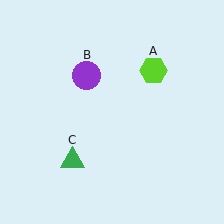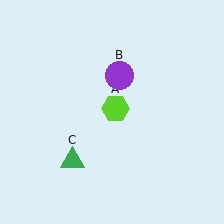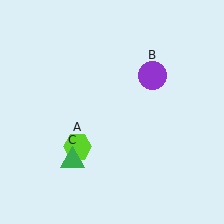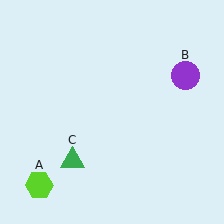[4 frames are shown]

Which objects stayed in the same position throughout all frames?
Green triangle (object C) remained stationary.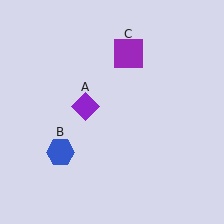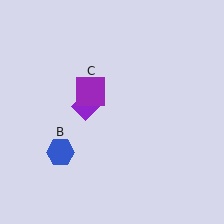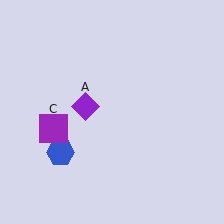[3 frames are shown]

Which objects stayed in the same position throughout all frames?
Purple diamond (object A) and blue hexagon (object B) remained stationary.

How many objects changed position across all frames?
1 object changed position: purple square (object C).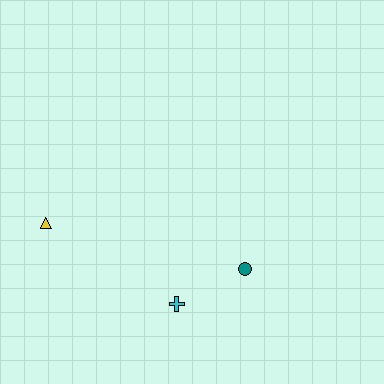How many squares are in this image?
There are no squares.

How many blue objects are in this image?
There are no blue objects.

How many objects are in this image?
There are 3 objects.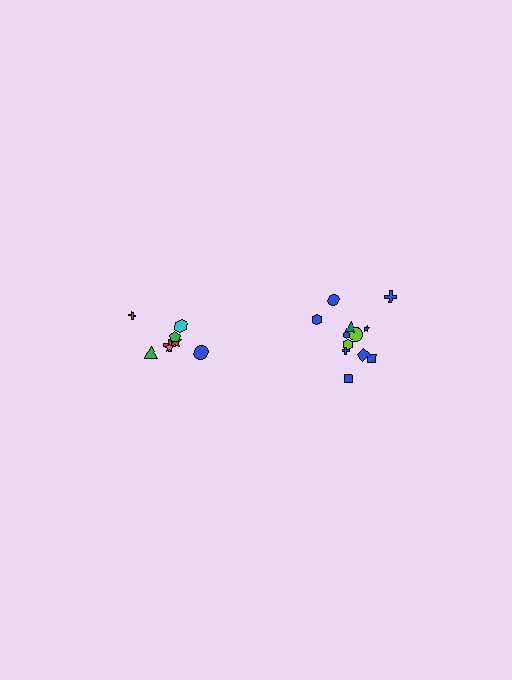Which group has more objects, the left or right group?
The right group.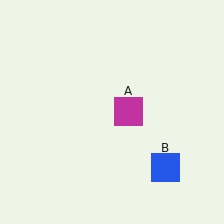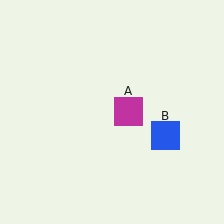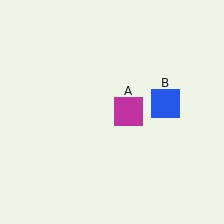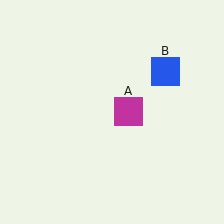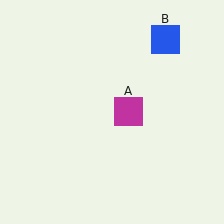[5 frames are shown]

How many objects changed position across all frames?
1 object changed position: blue square (object B).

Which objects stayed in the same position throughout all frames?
Magenta square (object A) remained stationary.